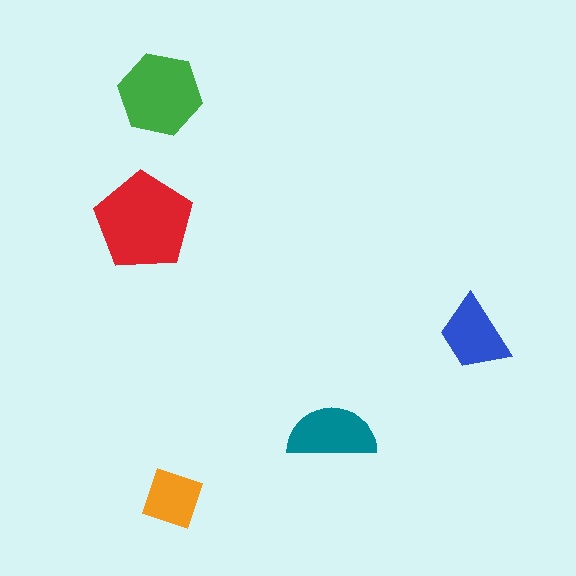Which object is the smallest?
The orange square.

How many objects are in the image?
There are 5 objects in the image.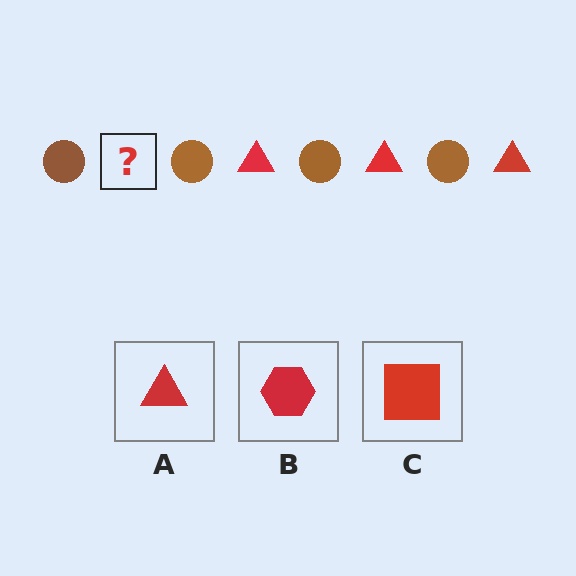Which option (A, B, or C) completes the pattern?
A.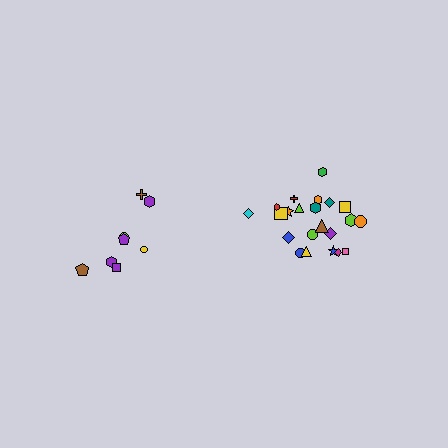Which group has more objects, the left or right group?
The right group.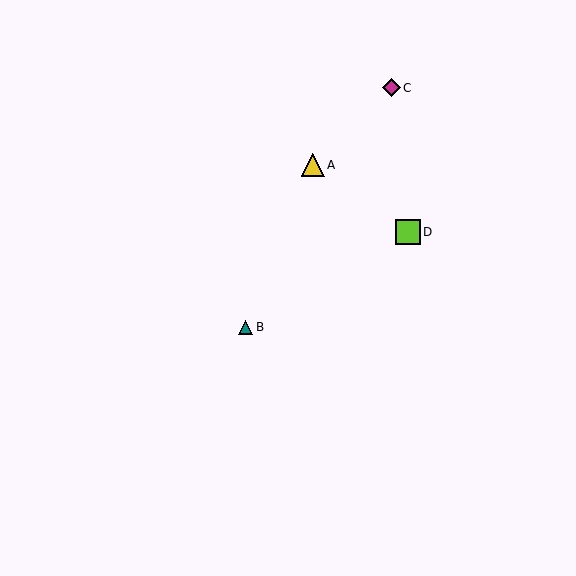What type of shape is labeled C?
Shape C is a magenta diamond.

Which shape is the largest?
The lime square (labeled D) is the largest.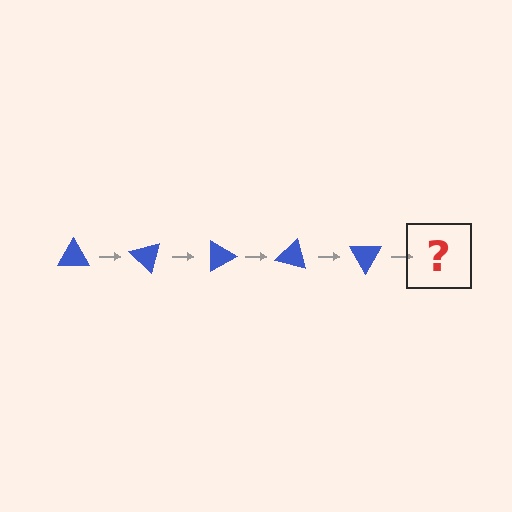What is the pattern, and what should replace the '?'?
The pattern is that the triangle rotates 45 degrees each step. The '?' should be a blue triangle rotated 225 degrees.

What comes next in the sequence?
The next element should be a blue triangle rotated 225 degrees.